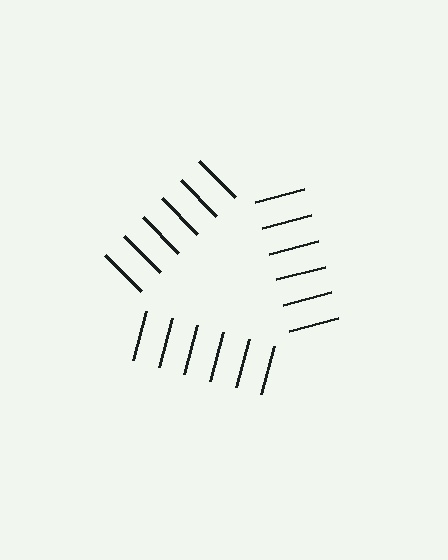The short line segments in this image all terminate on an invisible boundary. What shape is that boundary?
An illusory triangle — the line segments terminate on its edges but no continuous stroke is drawn.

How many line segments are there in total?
18 — 6 along each of the 3 edges.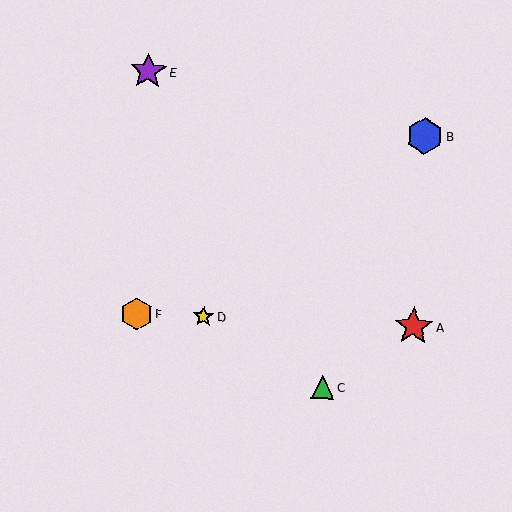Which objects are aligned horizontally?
Objects A, D, F are aligned horizontally.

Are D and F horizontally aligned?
Yes, both are at y≈317.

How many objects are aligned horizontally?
3 objects (A, D, F) are aligned horizontally.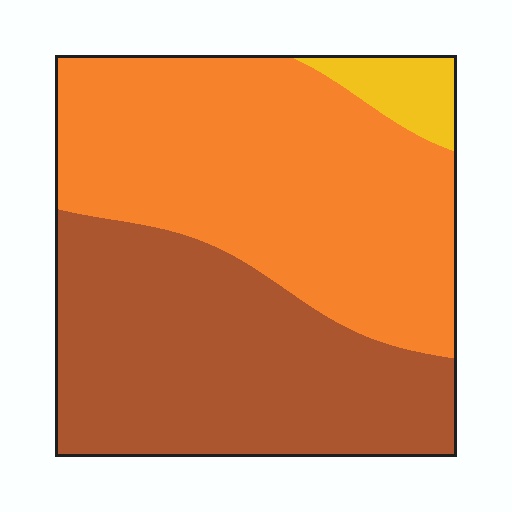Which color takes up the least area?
Yellow, at roughly 5%.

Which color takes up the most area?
Orange, at roughly 50%.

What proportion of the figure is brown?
Brown covers 44% of the figure.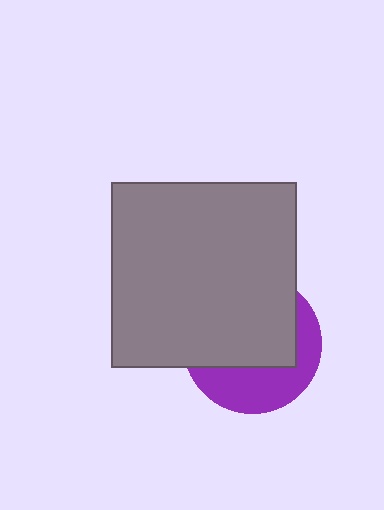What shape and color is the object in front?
The object in front is a gray square.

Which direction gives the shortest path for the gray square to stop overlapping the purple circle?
Moving up gives the shortest separation.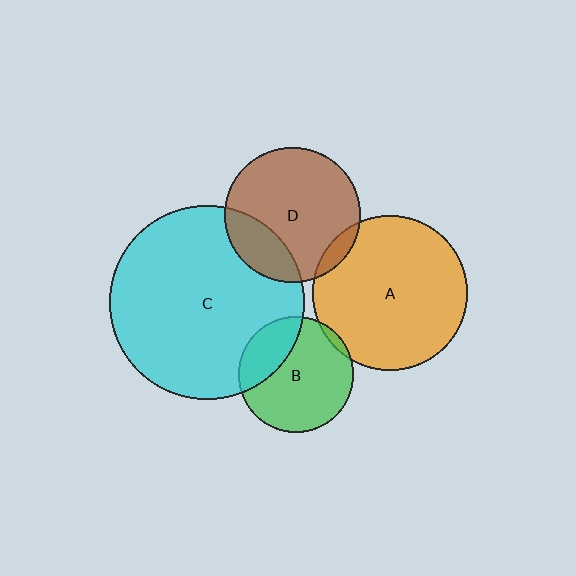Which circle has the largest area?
Circle C (cyan).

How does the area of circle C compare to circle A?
Approximately 1.6 times.